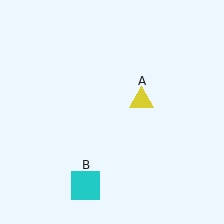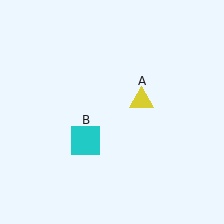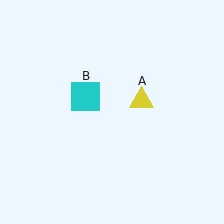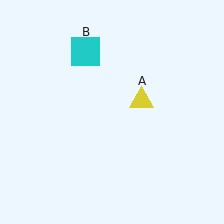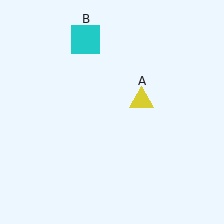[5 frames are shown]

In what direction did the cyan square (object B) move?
The cyan square (object B) moved up.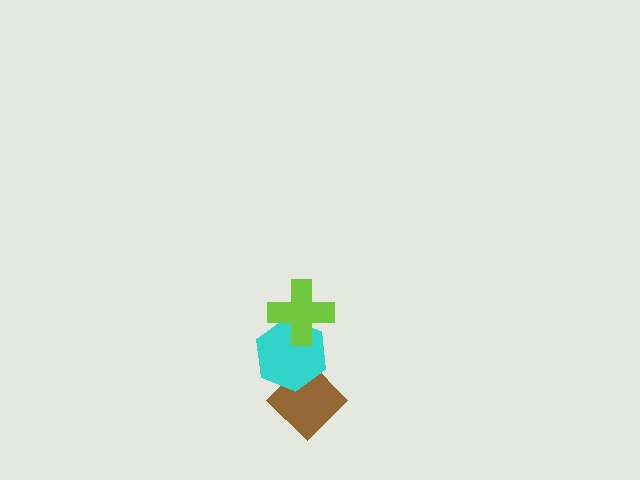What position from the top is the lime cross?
The lime cross is 1st from the top.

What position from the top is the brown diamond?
The brown diamond is 3rd from the top.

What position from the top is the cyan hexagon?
The cyan hexagon is 2nd from the top.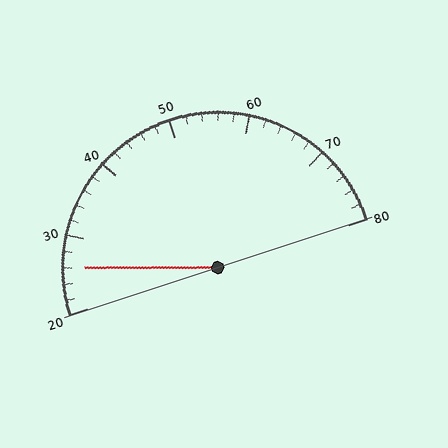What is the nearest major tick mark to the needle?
The nearest major tick mark is 30.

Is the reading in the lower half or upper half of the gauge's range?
The reading is in the lower half of the range (20 to 80).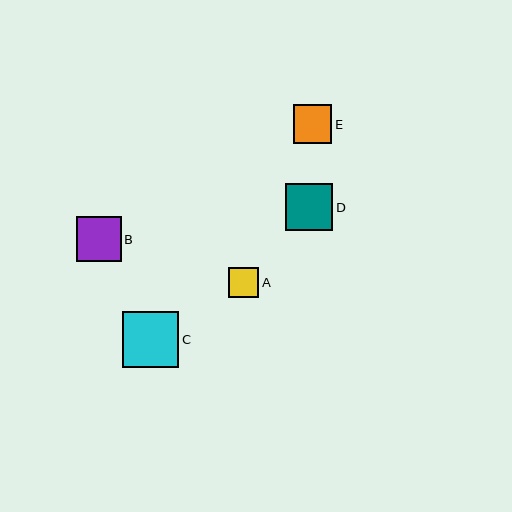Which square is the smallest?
Square A is the smallest with a size of approximately 31 pixels.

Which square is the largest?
Square C is the largest with a size of approximately 56 pixels.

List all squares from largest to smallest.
From largest to smallest: C, D, B, E, A.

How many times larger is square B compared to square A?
Square B is approximately 1.5 times the size of square A.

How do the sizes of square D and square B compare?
Square D and square B are approximately the same size.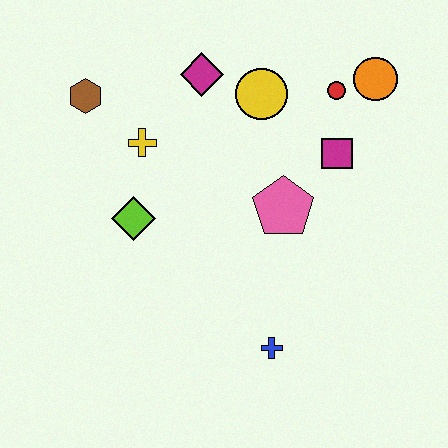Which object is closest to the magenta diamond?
The yellow circle is closest to the magenta diamond.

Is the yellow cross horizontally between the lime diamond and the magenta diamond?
Yes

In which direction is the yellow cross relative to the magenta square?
The yellow cross is to the left of the magenta square.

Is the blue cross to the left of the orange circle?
Yes